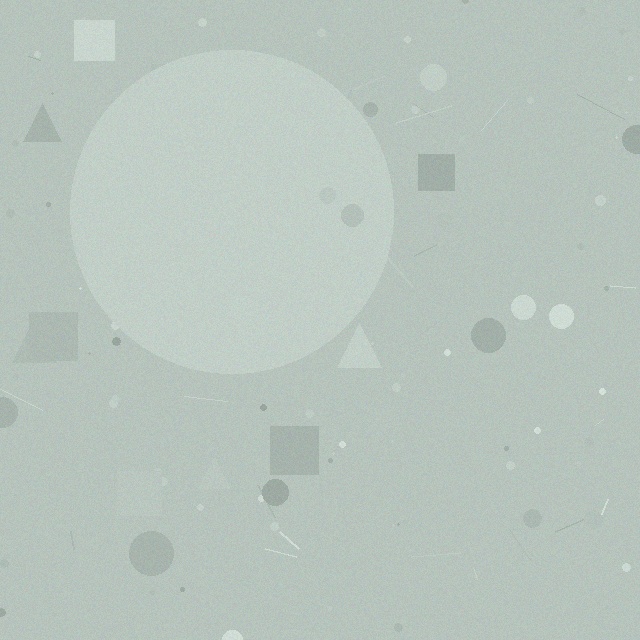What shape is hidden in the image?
A circle is hidden in the image.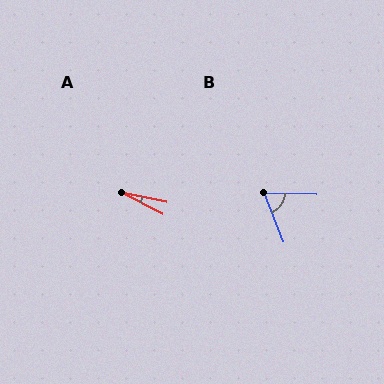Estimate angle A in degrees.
Approximately 16 degrees.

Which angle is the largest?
B, at approximately 67 degrees.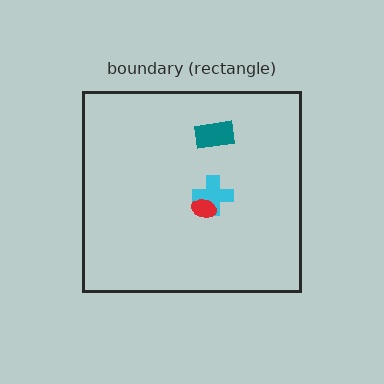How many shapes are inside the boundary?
3 inside, 0 outside.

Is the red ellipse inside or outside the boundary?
Inside.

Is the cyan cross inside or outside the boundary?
Inside.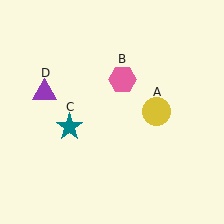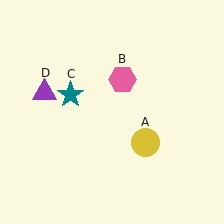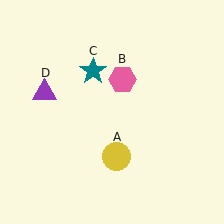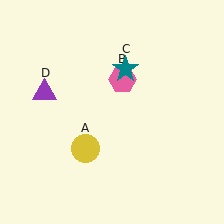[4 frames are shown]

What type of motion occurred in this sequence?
The yellow circle (object A), teal star (object C) rotated clockwise around the center of the scene.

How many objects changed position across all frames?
2 objects changed position: yellow circle (object A), teal star (object C).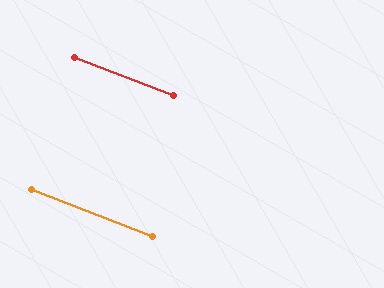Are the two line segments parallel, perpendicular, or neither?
Parallel — their directions differ by only 0.1°.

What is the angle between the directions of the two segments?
Approximately 0 degrees.